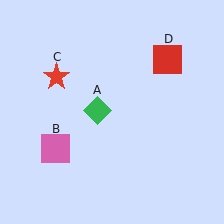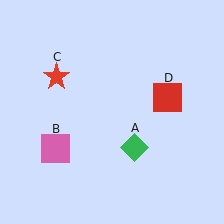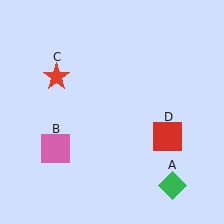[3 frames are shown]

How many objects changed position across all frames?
2 objects changed position: green diamond (object A), red square (object D).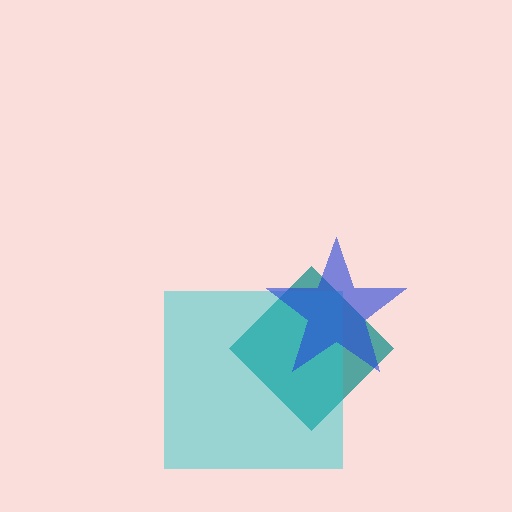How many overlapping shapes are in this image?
There are 3 overlapping shapes in the image.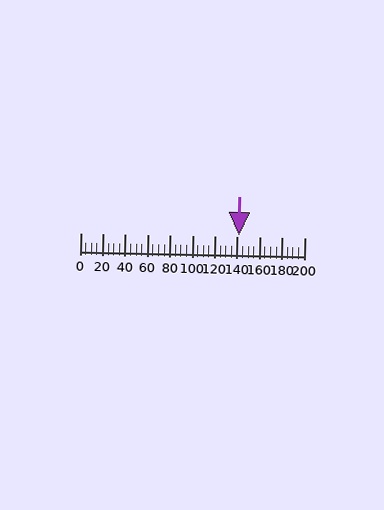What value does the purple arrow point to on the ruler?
The purple arrow points to approximately 142.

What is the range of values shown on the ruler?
The ruler shows values from 0 to 200.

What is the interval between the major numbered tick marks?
The major tick marks are spaced 20 units apart.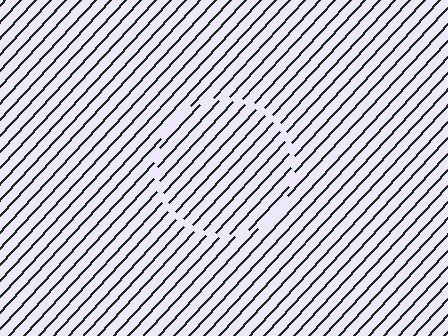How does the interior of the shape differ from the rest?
The interior of the shape contains the same grating, shifted by half a period — the contour is defined by the phase discontinuity where line-ends from the inner and outer gratings abut.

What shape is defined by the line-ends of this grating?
An illusory circle. The interior of the shape contains the same grating, shifted by half a period — the contour is defined by the phase discontinuity where line-ends from the inner and outer gratings abut.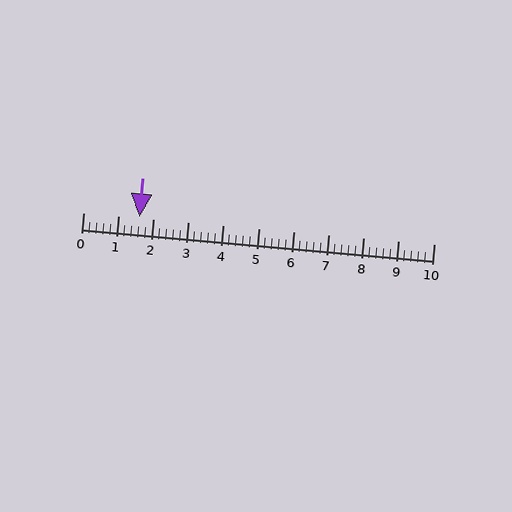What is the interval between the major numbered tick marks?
The major tick marks are spaced 1 units apart.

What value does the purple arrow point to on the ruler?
The purple arrow points to approximately 1.6.